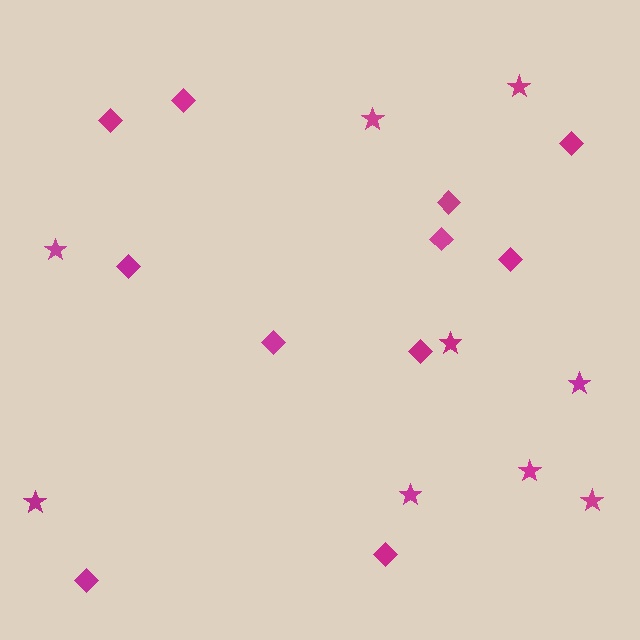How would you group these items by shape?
There are 2 groups: one group of diamonds (11) and one group of stars (9).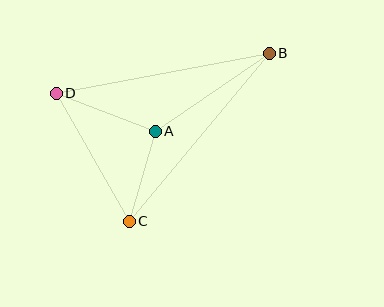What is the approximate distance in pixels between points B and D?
The distance between B and D is approximately 217 pixels.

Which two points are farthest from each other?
Points B and C are farthest from each other.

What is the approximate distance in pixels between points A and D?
The distance between A and D is approximately 106 pixels.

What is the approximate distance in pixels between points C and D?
The distance between C and D is approximately 147 pixels.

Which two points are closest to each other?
Points A and C are closest to each other.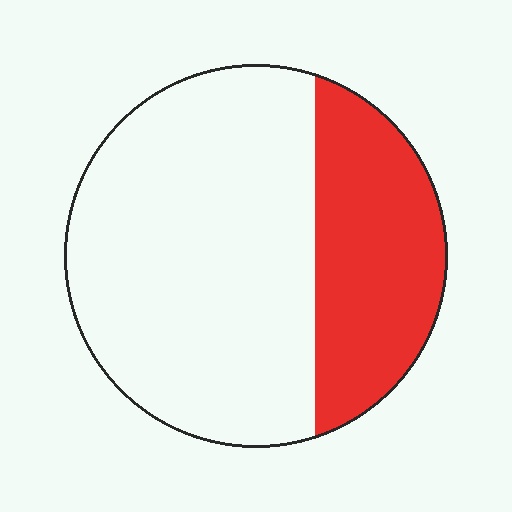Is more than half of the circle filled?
No.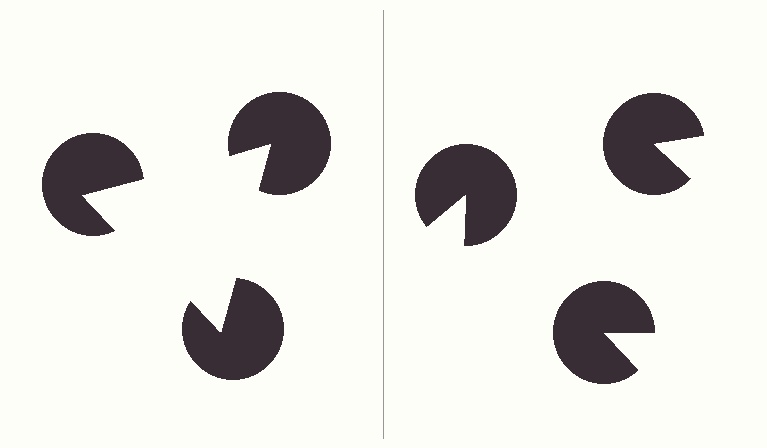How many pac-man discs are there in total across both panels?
6 — 3 on each side.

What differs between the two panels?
The pac-man discs are positioned identically on both sides; only the wedge orientations differ. On the left they align to a triangle; on the right they are misaligned.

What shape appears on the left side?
An illusory triangle.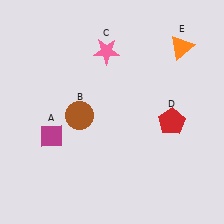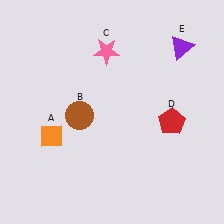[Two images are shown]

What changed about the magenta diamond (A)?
In Image 1, A is magenta. In Image 2, it changed to orange.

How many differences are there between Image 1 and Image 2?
There are 2 differences between the two images.